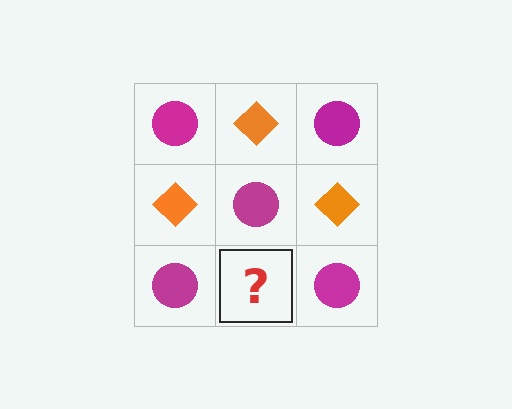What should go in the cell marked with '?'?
The missing cell should contain an orange diamond.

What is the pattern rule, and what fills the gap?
The rule is that it alternates magenta circle and orange diamond in a checkerboard pattern. The gap should be filled with an orange diamond.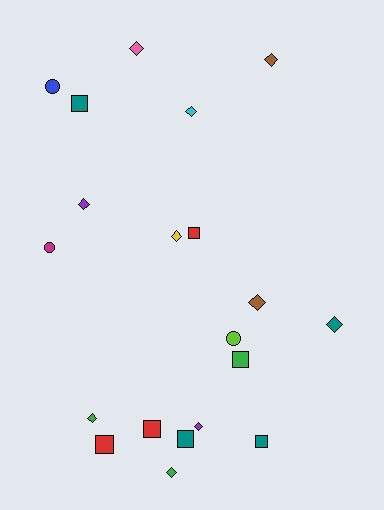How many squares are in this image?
There are 7 squares.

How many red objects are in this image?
There are 3 red objects.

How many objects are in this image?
There are 20 objects.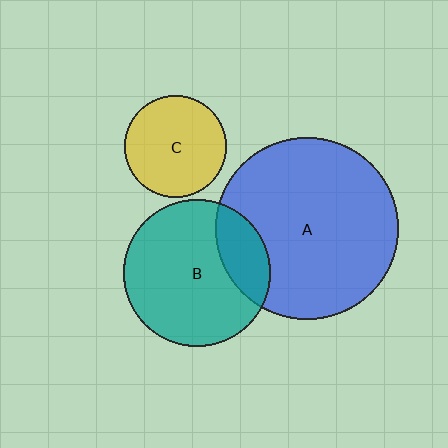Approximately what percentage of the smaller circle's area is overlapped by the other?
Approximately 20%.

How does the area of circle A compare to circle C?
Approximately 3.2 times.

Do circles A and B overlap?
Yes.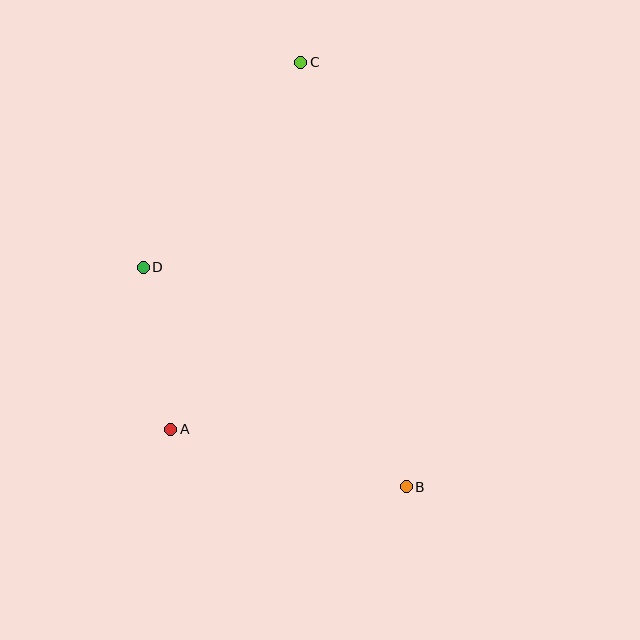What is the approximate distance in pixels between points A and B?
The distance between A and B is approximately 242 pixels.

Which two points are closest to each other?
Points A and D are closest to each other.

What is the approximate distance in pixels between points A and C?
The distance between A and C is approximately 389 pixels.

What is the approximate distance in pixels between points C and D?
The distance between C and D is approximately 258 pixels.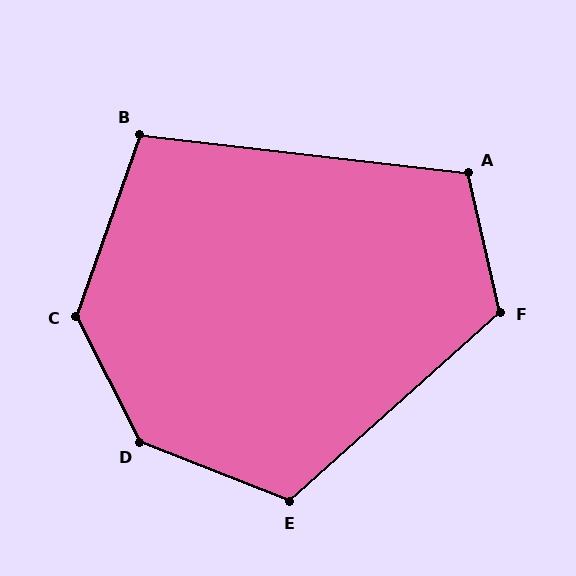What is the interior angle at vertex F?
Approximately 119 degrees (obtuse).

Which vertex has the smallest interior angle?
B, at approximately 103 degrees.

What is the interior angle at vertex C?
Approximately 134 degrees (obtuse).